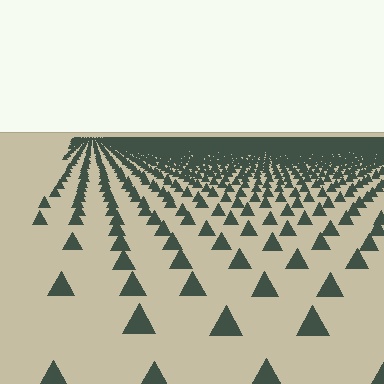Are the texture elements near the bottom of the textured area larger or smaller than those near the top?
Larger. Near the bottom, elements are closer to the viewer and appear at a bigger on-screen size.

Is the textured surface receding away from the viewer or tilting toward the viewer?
The surface is receding away from the viewer. Texture elements get smaller and denser toward the top.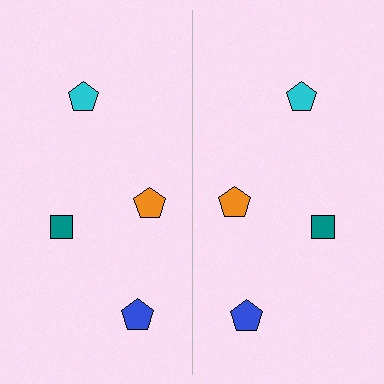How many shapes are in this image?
There are 8 shapes in this image.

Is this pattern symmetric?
Yes, this pattern has bilateral (reflection) symmetry.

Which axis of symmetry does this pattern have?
The pattern has a vertical axis of symmetry running through the center of the image.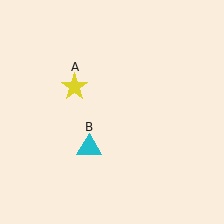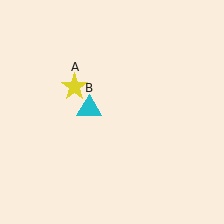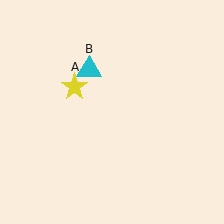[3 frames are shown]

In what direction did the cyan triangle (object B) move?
The cyan triangle (object B) moved up.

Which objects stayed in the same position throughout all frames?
Yellow star (object A) remained stationary.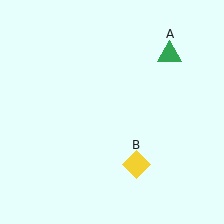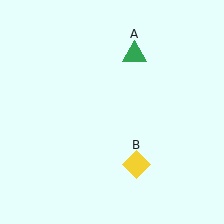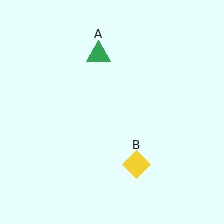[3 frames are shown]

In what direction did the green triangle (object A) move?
The green triangle (object A) moved left.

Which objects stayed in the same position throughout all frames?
Yellow diamond (object B) remained stationary.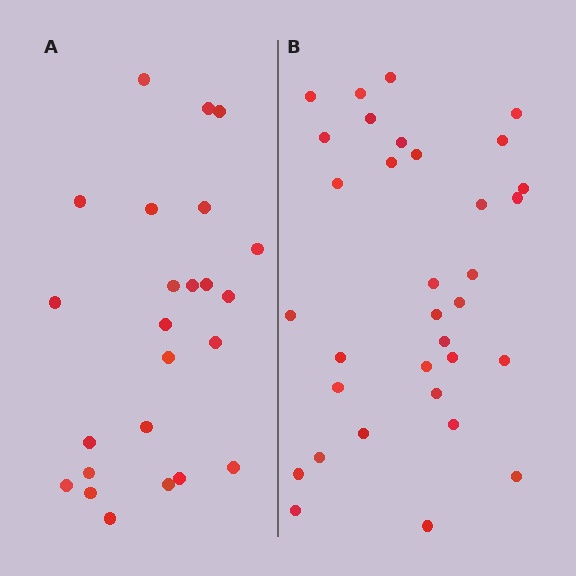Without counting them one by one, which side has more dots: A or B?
Region B (the right region) has more dots.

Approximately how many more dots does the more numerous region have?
Region B has roughly 8 or so more dots than region A.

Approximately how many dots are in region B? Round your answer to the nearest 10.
About 30 dots. (The exact count is 33, which rounds to 30.)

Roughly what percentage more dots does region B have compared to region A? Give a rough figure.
About 40% more.